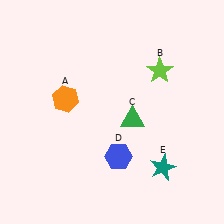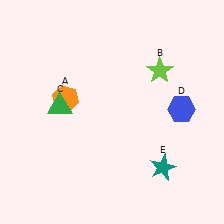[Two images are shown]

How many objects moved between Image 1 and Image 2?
2 objects moved between the two images.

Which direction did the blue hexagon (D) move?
The blue hexagon (D) moved right.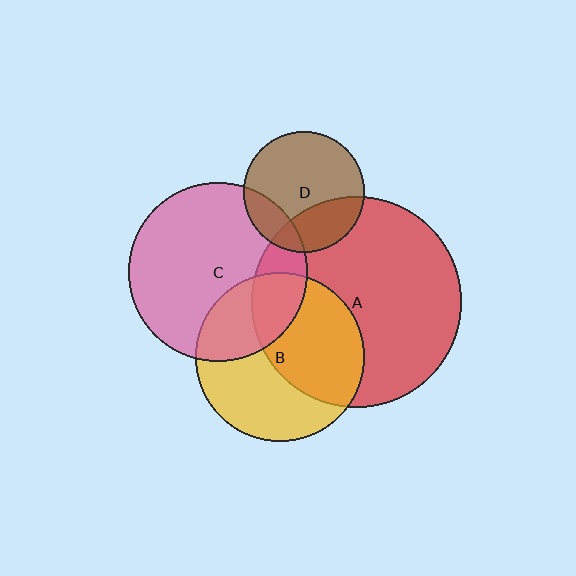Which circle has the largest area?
Circle A (red).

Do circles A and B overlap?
Yes.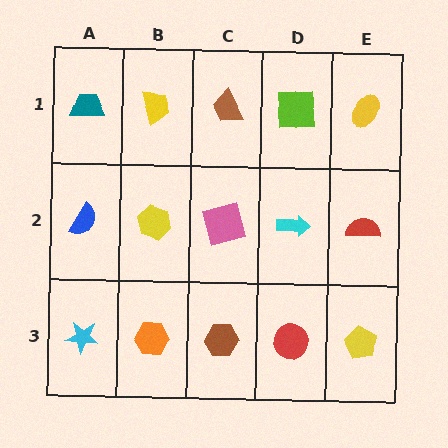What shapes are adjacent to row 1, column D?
A cyan arrow (row 2, column D), a brown trapezoid (row 1, column C), a yellow ellipse (row 1, column E).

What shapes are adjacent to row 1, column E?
A red semicircle (row 2, column E), a lime square (row 1, column D).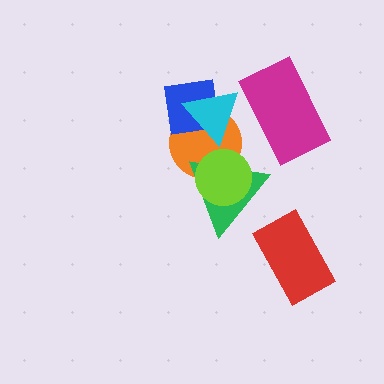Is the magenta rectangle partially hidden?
Yes, it is partially covered by another shape.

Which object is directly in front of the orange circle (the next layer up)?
The blue square is directly in front of the orange circle.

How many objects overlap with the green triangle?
2 objects overlap with the green triangle.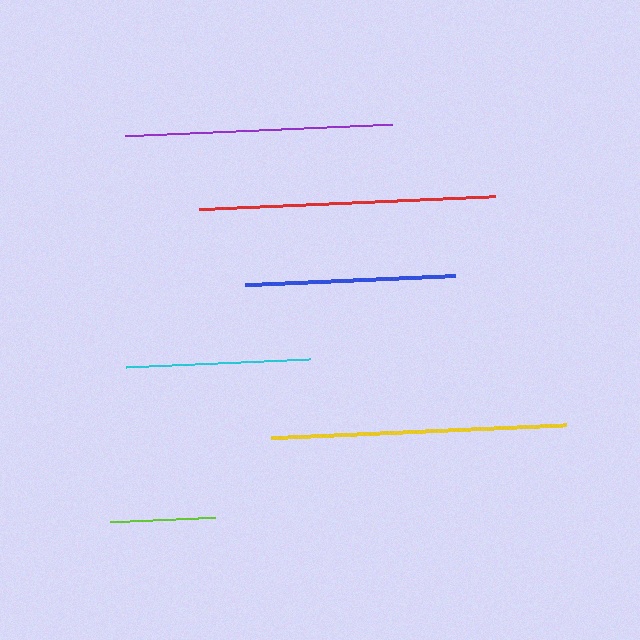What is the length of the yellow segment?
The yellow segment is approximately 295 pixels long.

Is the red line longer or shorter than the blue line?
The red line is longer than the blue line.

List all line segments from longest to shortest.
From longest to shortest: red, yellow, purple, blue, cyan, lime.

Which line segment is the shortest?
The lime line is the shortest at approximately 106 pixels.